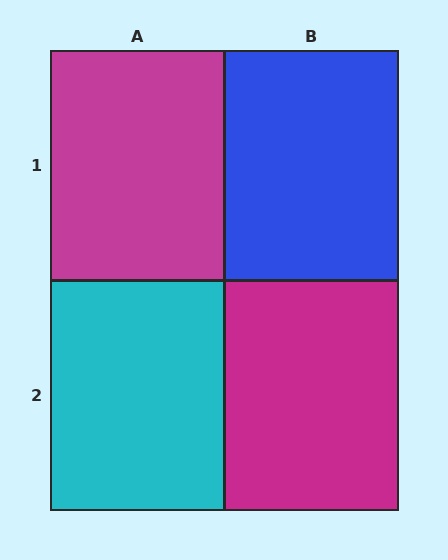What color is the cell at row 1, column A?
Magenta.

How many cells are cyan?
1 cell is cyan.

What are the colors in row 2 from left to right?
Cyan, magenta.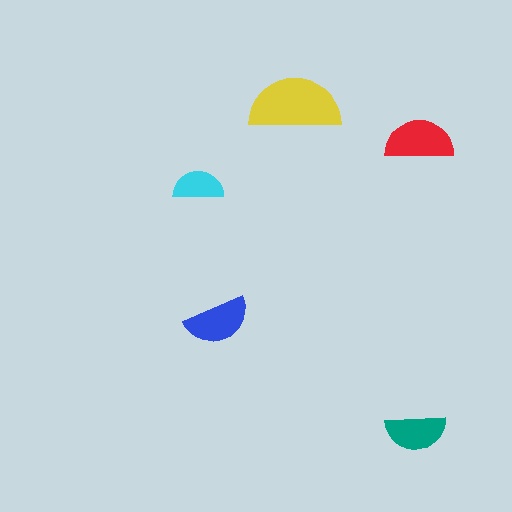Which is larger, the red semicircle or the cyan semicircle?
The red one.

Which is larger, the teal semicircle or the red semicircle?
The red one.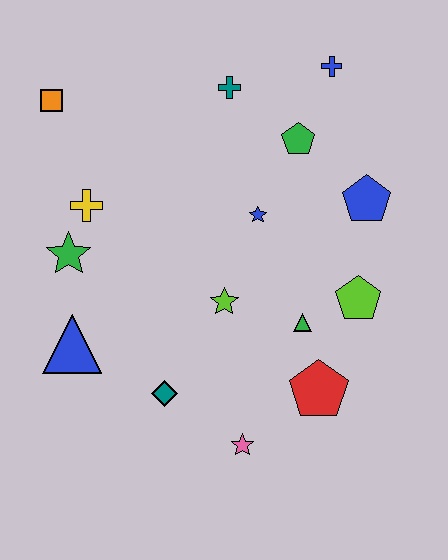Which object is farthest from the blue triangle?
The blue cross is farthest from the blue triangle.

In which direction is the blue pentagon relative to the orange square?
The blue pentagon is to the right of the orange square.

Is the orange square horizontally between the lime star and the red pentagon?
No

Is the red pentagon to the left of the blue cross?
Yes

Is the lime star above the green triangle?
Yes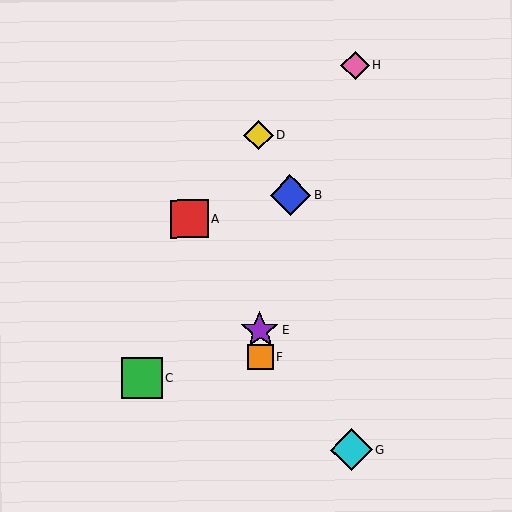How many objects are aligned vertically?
3 objects (D, E, F) are aligned vertically.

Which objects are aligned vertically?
Objects D, E, F are aligned vertically.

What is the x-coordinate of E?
Object E is at x≈260.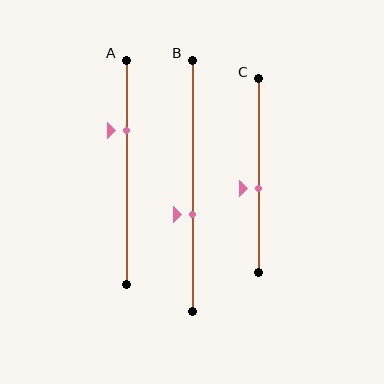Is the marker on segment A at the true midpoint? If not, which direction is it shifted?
No, the marker on segment A is shifted upward by about 19% of the segment length.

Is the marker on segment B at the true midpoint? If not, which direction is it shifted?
No, the marker on segment B is shifted downward by about 11% of the segment length.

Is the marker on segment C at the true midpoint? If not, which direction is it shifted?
No, the marker on segment C is shifted downward by about 7% of the segment length.